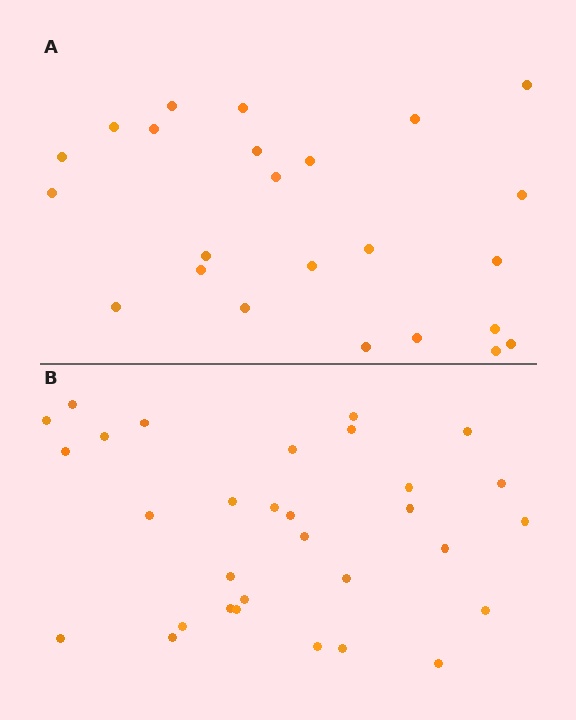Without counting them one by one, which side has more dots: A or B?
Region B (the bottom region) has more dots.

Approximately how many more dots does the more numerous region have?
Region B has roughly 8 or so more dots than region A.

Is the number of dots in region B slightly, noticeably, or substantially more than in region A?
Region B has noticeably more, but not dramatically so. The ratio is roughly 1.3 to 1.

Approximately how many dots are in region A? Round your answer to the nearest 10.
About 20 dots. (The exact count is 24, which rounds to 20.)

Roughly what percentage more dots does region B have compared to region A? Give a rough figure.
About 30% more.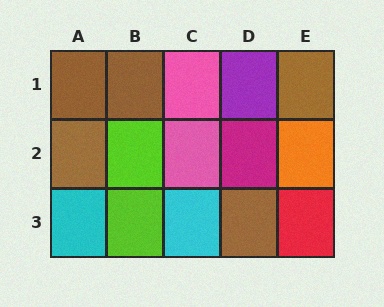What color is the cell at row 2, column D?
Magenta.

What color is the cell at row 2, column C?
Pink.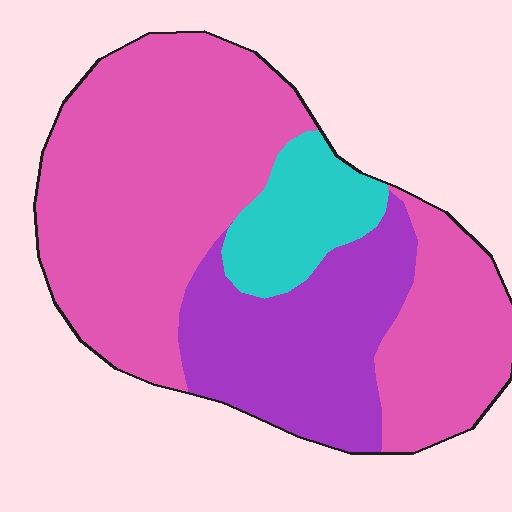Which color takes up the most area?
Pink, at roughly 60%.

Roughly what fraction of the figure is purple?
Purple covers 26% of the figure.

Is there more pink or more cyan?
Pink.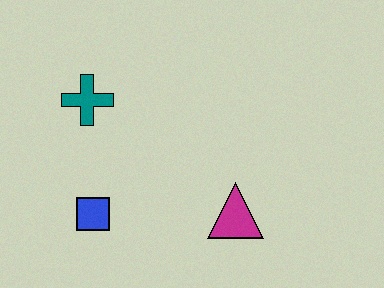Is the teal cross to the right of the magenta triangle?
No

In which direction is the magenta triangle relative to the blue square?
The magenta triangle is to the right of the blue square.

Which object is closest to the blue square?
The teal cross is closest to the blue square.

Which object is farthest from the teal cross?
The magenta triangle is farthest from the teal cross.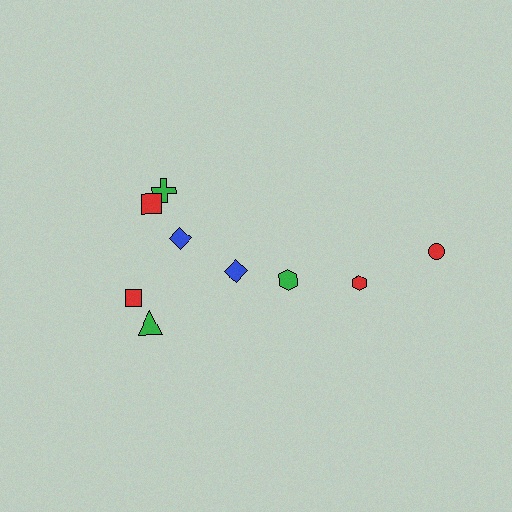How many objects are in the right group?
There are 3 objects.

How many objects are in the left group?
There are 6 objects.